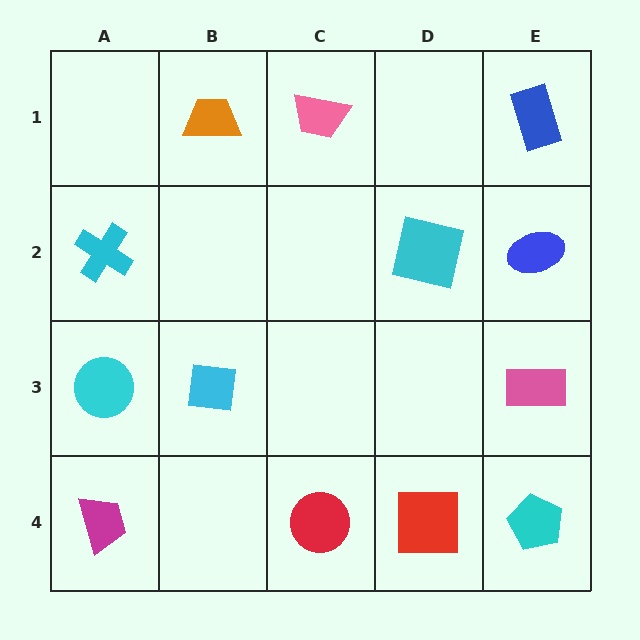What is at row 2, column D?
A cyan square.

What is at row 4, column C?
A red circle.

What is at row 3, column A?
A cyan circle.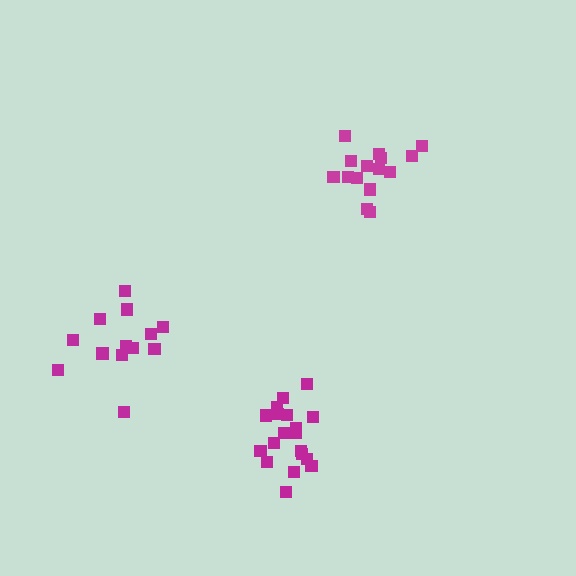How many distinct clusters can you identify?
There are 3 distinct clusters.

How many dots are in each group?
Group 1: 15 dots, Group 2: 19 dots, Group 3: 14 dots (48 total).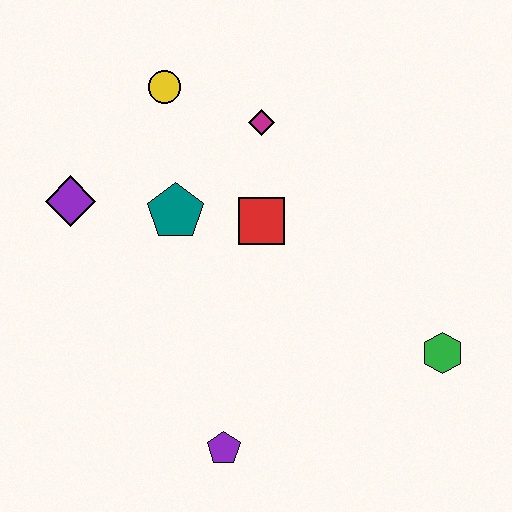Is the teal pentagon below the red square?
No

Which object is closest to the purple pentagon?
The red square is closest to the purple pentagon.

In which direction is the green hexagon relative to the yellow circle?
The green hexagon is to the right of the yellow circle.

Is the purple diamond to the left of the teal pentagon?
Yes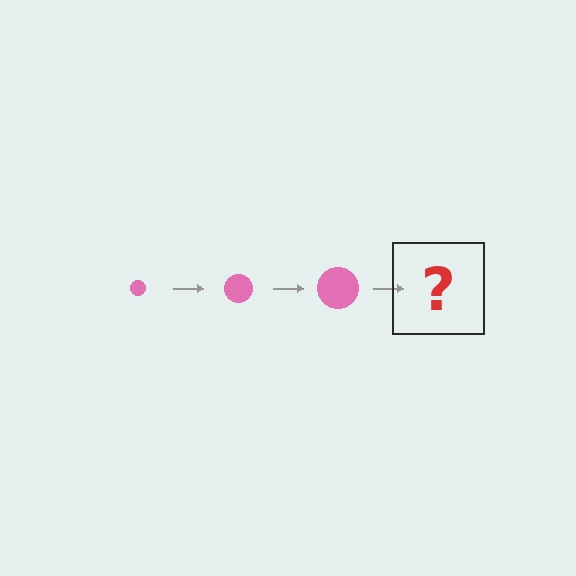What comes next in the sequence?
The next element should be a pink circle, larger than the previous one.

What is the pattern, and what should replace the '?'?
The pattern is that the circle gets progressively larger each step. The '?' should be a pink circle, larger than the previous one.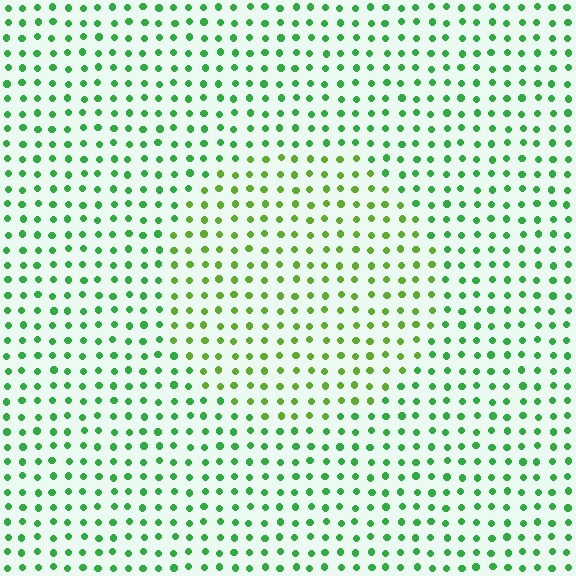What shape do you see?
I see a circle.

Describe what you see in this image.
The image is filled with small green elements in a uniform arrangement. A circle-shaped region is visible where the elements are tinted to a slightly different hue, forming a subtle color boundary.